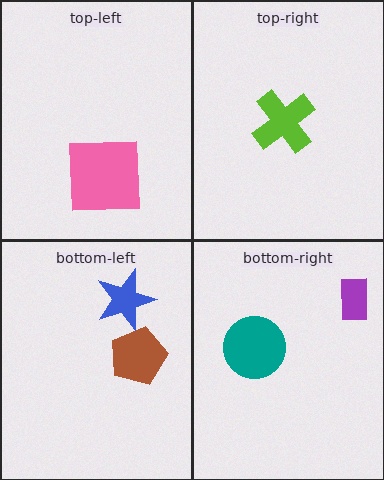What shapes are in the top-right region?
The lime cross.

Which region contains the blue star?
The bottom-left region.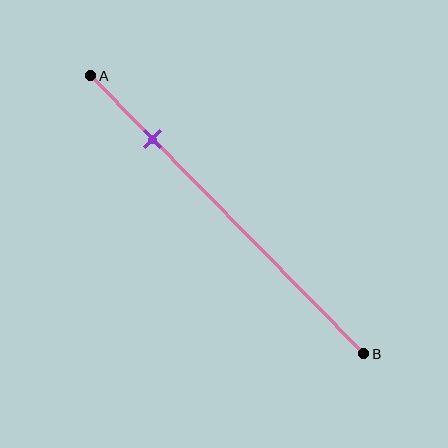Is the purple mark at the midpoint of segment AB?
No, the mark is at about 25% from A, not at the 50% midpoint.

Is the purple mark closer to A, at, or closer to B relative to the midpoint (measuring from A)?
The purple mark is closer to point A than the midpoint of segment AB.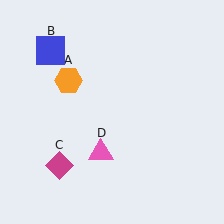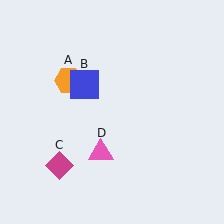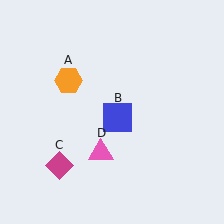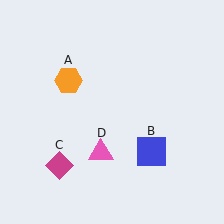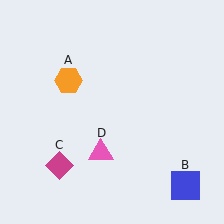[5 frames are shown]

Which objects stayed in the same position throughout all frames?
Orange hexagon (object A) and magenta diamond (object C) and pink triangle (object D) remained stationary.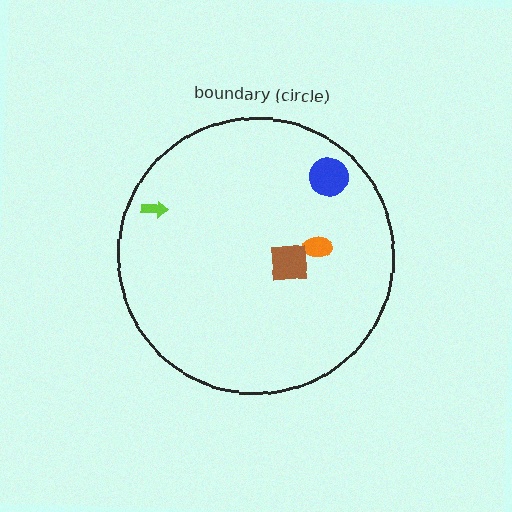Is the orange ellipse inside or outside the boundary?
Inside.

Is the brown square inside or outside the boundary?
Inside.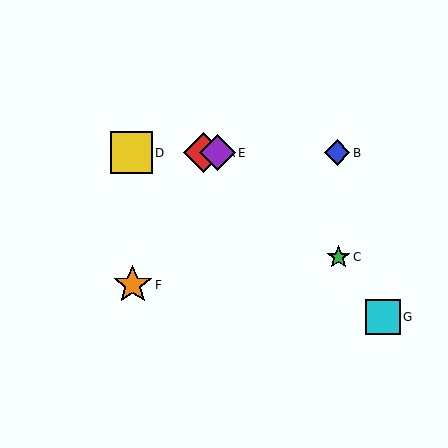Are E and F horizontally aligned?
No, E is at y≈153 and F is at y≈285.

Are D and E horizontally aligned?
Yes, both are at y≈153.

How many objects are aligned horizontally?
4 objects (A, B, D, E) are aligned horizontally.